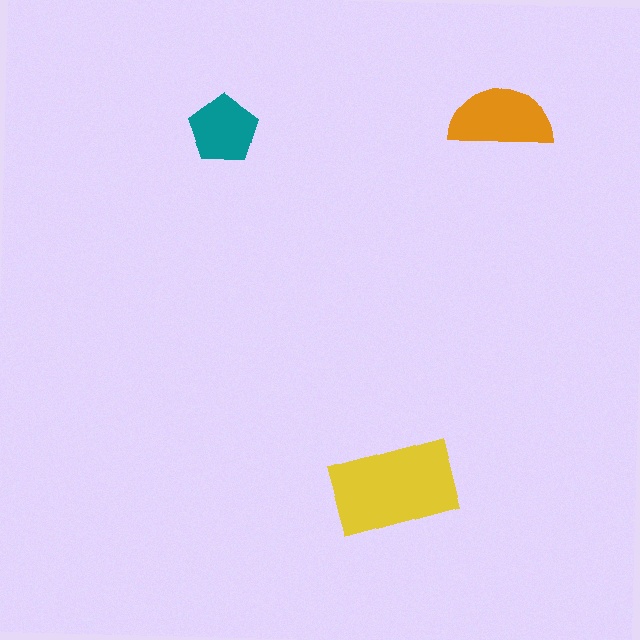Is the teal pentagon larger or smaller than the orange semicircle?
Smaller.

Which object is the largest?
The yellow rectangle.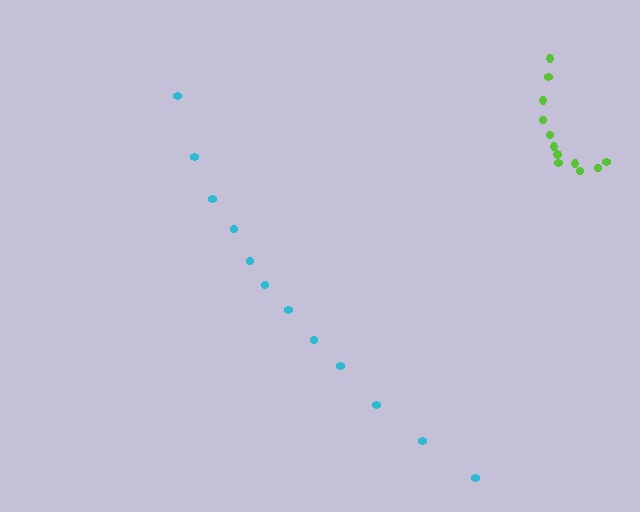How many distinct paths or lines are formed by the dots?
There are 2 distinct paths.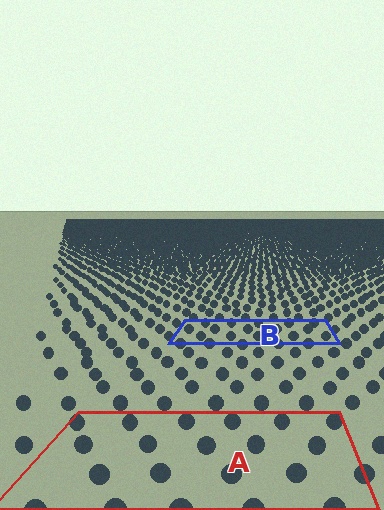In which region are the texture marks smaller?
The texture marks are smaller in region B, because it is farther away.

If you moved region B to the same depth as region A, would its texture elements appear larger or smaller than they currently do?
They would appear larger. At a closer depth, the same texture elements are projected at a bigger on-screen size.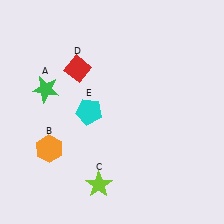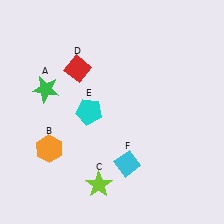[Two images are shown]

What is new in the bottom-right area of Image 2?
A cyan diamond (F) was added in the bottom-right area of Image 2.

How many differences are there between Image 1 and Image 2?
There is 1 difference between the two images.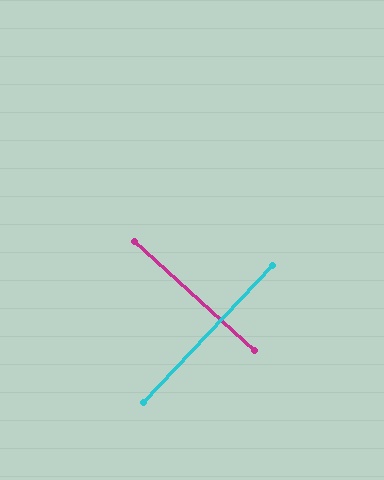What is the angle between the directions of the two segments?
Approximately 89 degrees.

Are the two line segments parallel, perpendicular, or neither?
Perpendicular — they meet at approximately 89°.